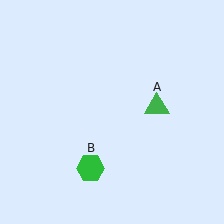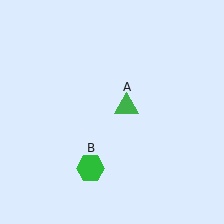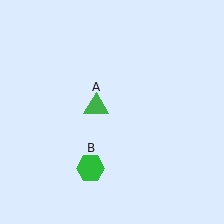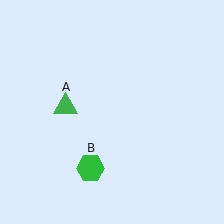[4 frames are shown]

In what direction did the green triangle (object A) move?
The green triangle (object A) moved left.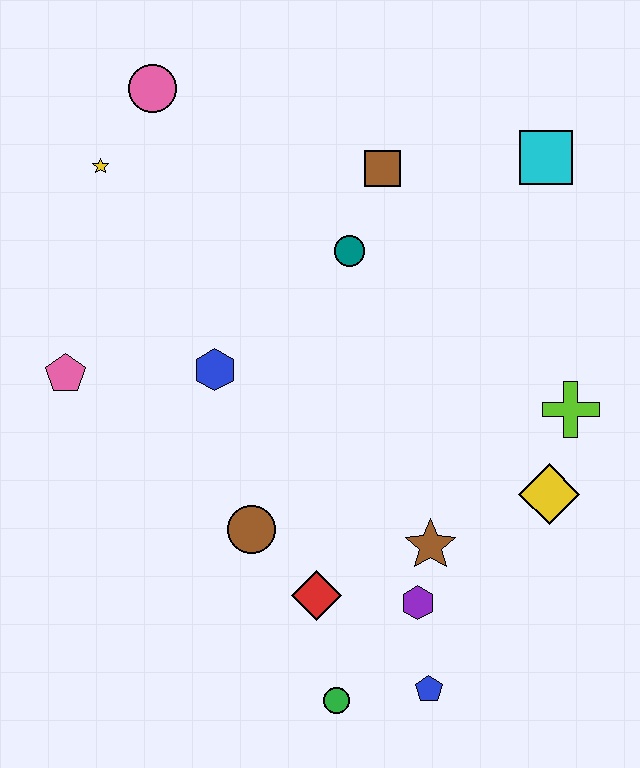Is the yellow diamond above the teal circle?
No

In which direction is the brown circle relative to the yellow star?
The brown circle is below the yellow star.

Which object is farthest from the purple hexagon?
The pink circle is farthest from the purple hexagon.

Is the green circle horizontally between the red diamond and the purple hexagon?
Yes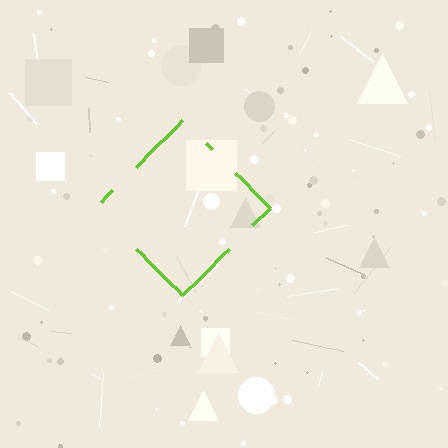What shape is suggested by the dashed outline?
The dashed outline suggests a diamond.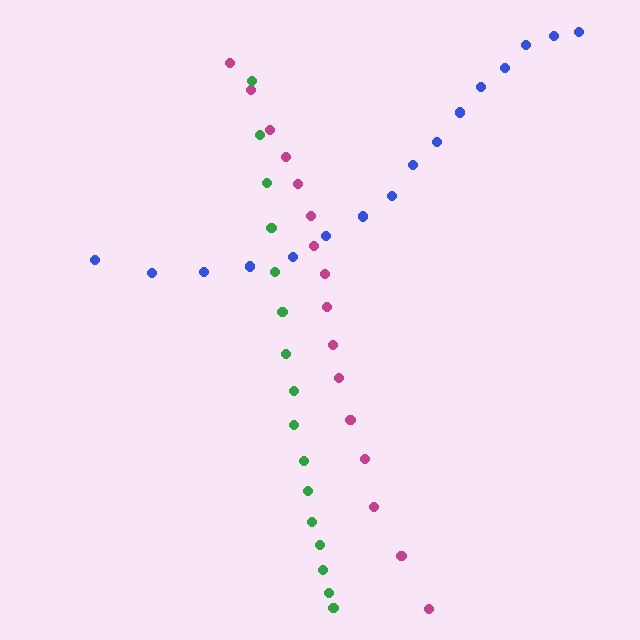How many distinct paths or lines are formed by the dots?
There are 3 distinct paths.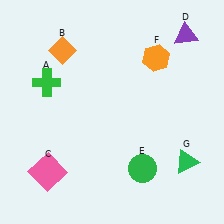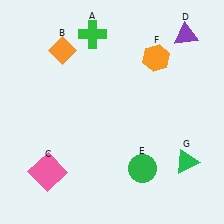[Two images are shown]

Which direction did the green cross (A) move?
The green cross (A) moved up.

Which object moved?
The green cross (A) moved up.